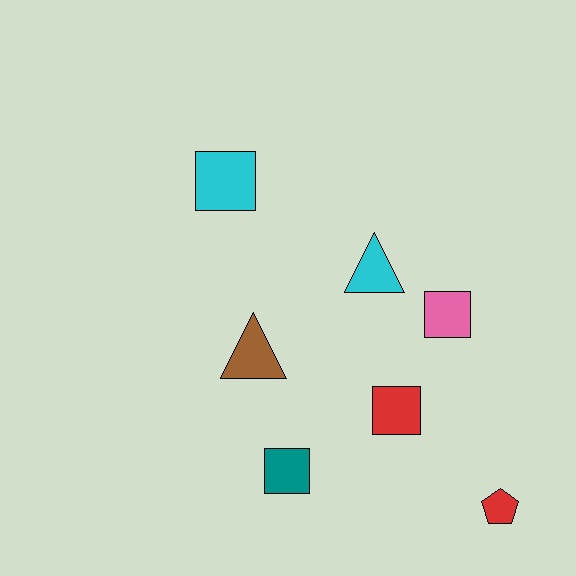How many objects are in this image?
There are 7 objects.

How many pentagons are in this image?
There is 1 pentagon.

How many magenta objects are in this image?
There are no magenta objects.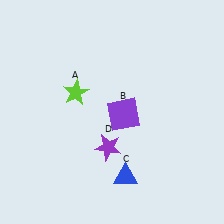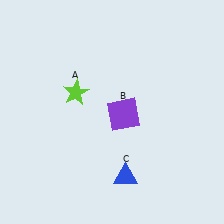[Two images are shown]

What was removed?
The purple star (D) was removed in Image 2.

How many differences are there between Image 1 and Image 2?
There is 1 difference between the two images.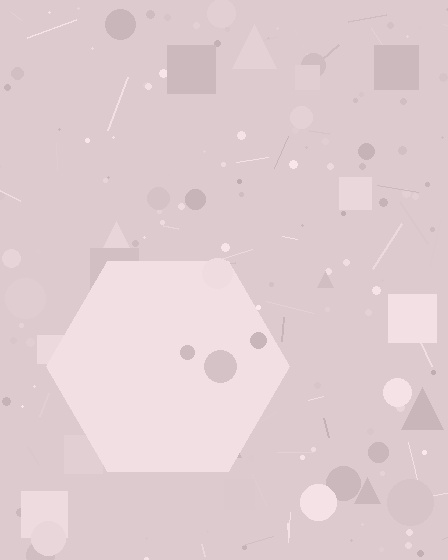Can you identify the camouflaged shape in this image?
The camouflaged shape is a hexagon.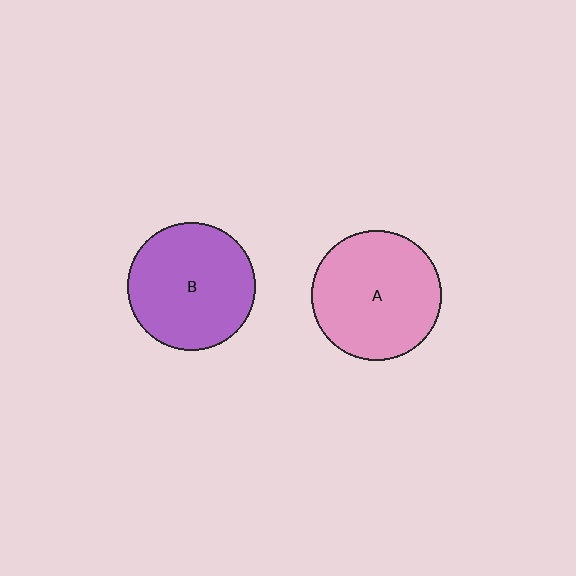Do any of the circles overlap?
No, none of the circles overlap.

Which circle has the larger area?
Circle A (pink).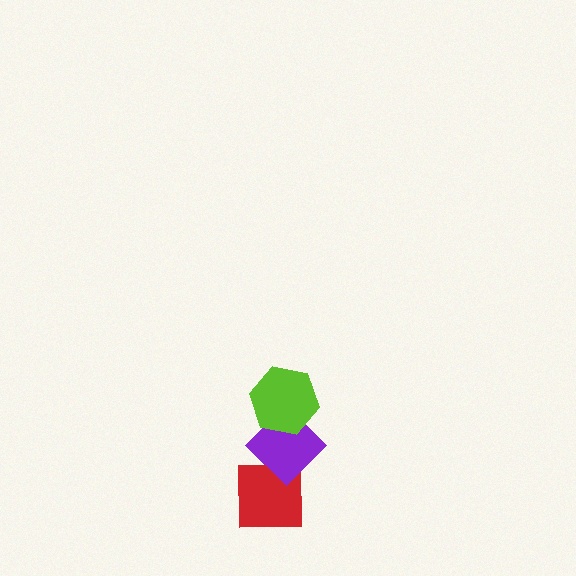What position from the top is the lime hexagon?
The lime hexagon is 1st from the top.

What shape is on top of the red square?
The purple diamond is on top of the red square.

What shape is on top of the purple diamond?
The lime hexagon is on top of the purple diamond.